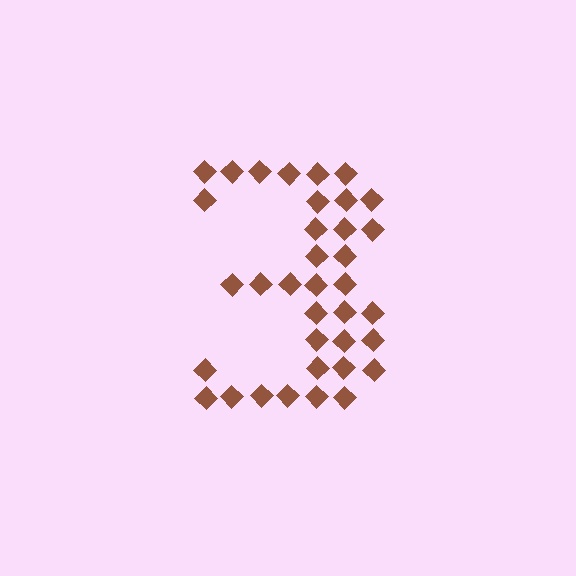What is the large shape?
The large shape is the digit 3.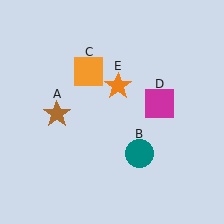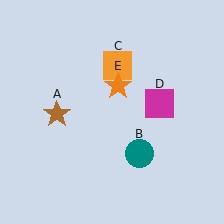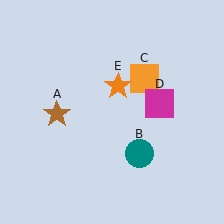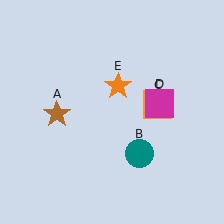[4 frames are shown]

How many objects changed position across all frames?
1 object changed position: orange square (object C).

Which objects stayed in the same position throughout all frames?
Brown star (object A) and teal circle (object B) and magenta square (object D) and orange star (object E) remained stationary.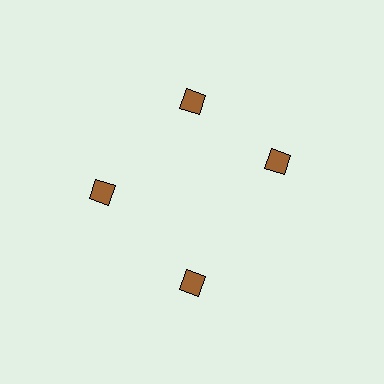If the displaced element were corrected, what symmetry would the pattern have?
It would have 4-fold rotational symmetry — the pattern would map onto itself every 90 degrees.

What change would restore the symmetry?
The symmetry would be restored by rotating it back into even spacing with its neighbors so that all 4 squares sit at equal angles and equal distance from the center.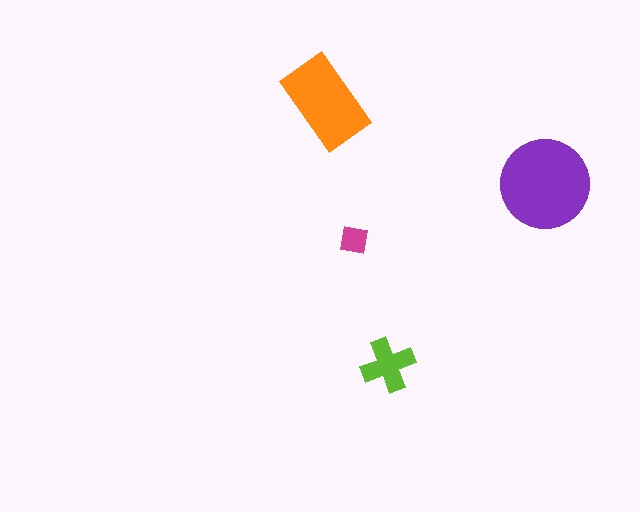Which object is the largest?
The purple circle.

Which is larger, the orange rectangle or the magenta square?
The orange rectangle.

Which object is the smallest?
The magenta square.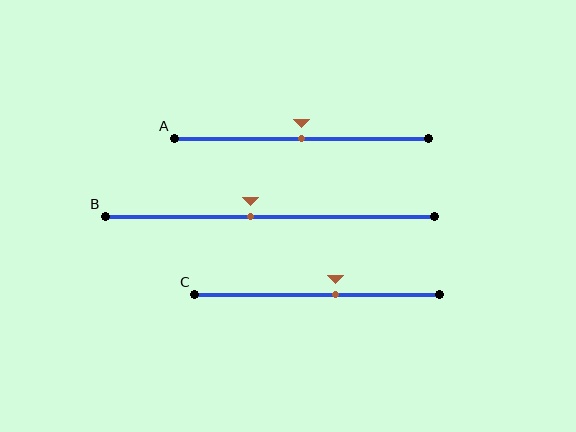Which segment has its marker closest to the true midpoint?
Segment A has its marker closest to the true midpoint.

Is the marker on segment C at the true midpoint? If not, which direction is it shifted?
No, the marker on segment C is shifted to the right by about 7% of the segment length.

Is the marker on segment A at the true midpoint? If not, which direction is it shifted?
Yes, the marker on segment A is at the true midpoint.